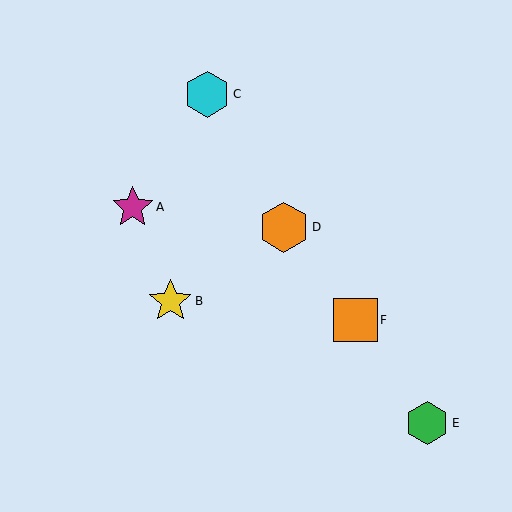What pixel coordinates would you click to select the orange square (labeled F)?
Click at (355, 320) to select the orange square F.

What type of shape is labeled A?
Shape A is a magenta star.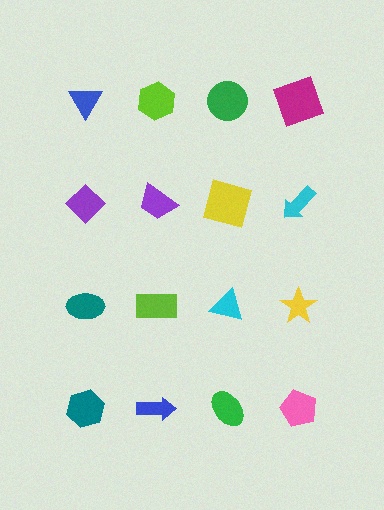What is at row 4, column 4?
A pink pentagon.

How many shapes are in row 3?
4 shapes.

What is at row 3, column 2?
A lime rectangle.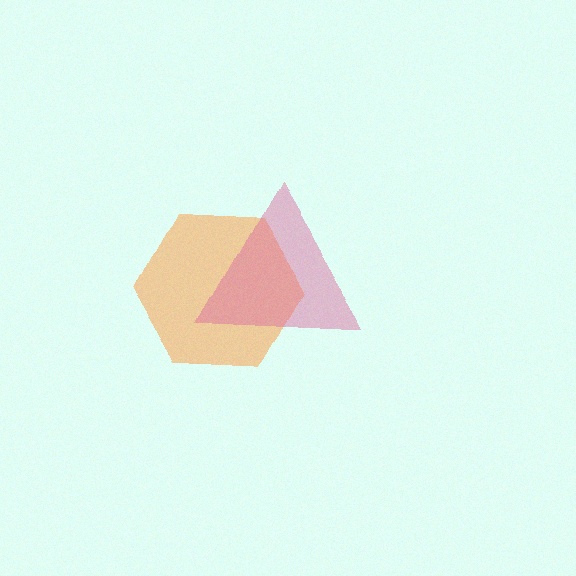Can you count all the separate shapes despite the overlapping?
Yes, there are 2 separate shapes.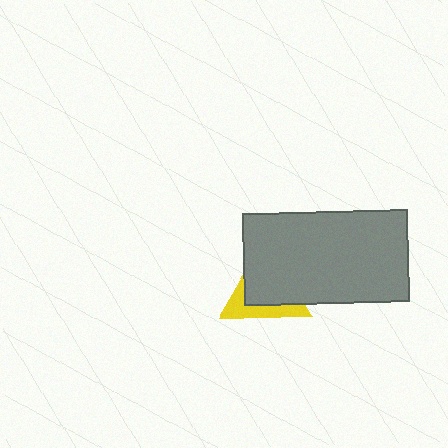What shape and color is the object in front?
The object in front is a gray rectangle.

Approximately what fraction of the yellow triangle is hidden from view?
Roughly 65% of the yellow triangle is hidden behind the gray rectangle.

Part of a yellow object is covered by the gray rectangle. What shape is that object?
It is a triangle.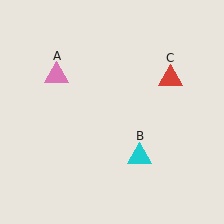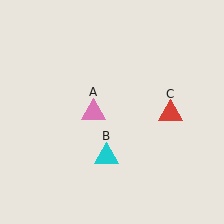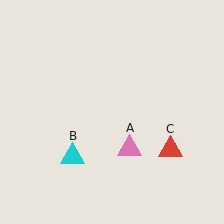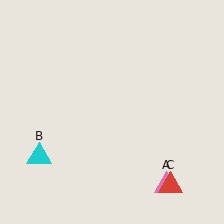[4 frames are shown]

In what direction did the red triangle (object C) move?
The red triangle (object C) moved down.